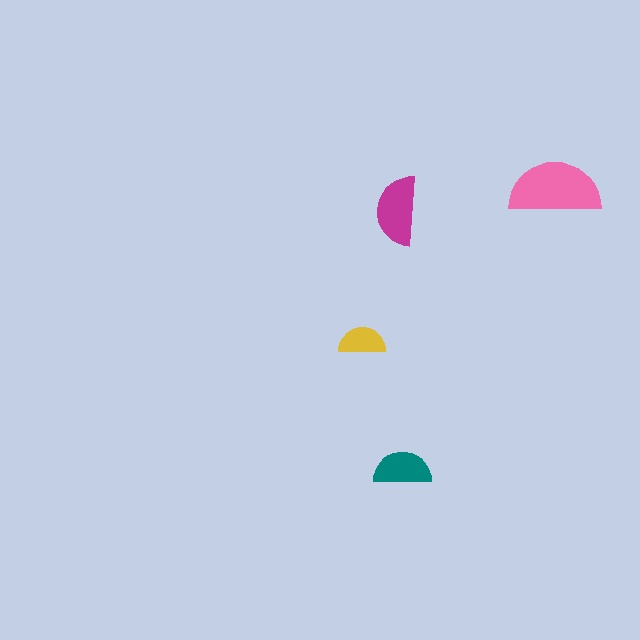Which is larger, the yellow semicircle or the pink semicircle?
The pink one.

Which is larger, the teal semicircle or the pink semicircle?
The pink one.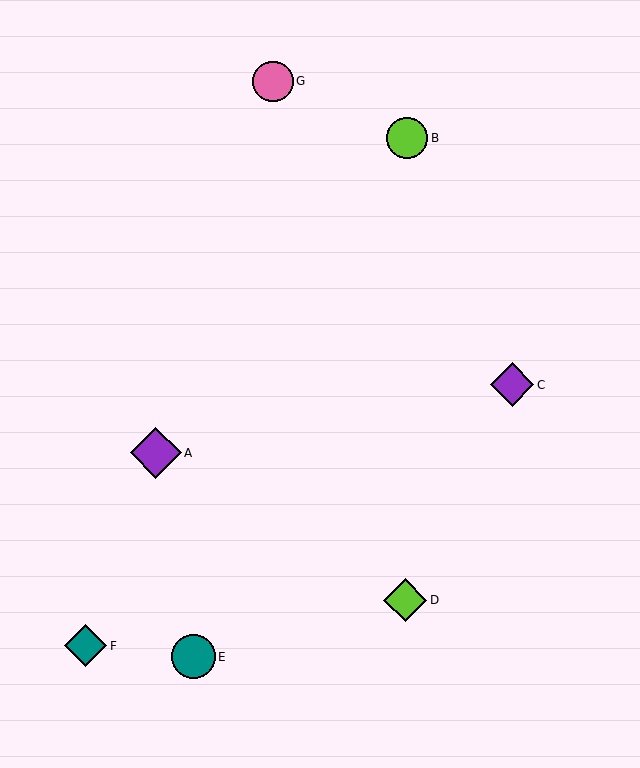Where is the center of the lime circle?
The center of the lime circle is at (407, 138).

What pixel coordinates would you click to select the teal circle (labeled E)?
Click at (193, 657) to select the teal circle E.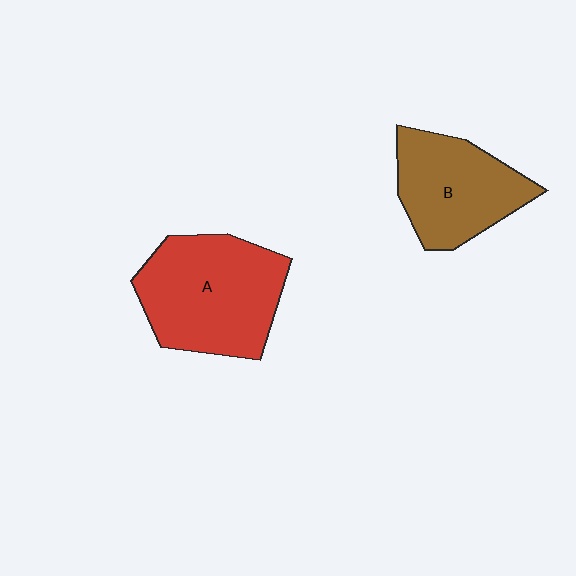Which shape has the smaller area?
Shape B (brown).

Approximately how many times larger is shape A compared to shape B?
Approximately 1.3 times.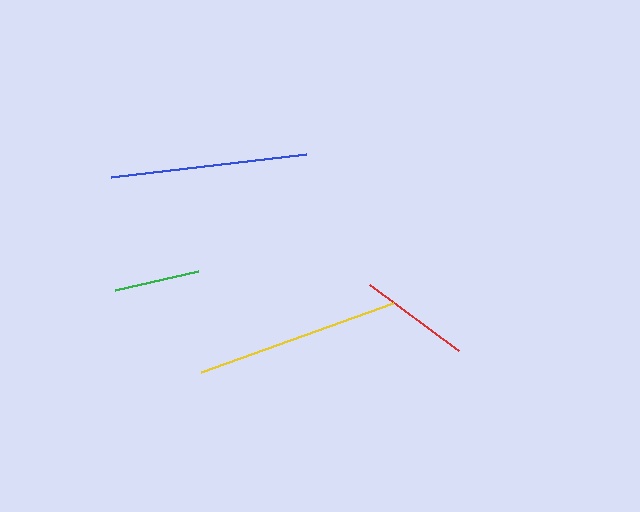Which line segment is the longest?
The yellow line is the longest at approximately 204 pixels.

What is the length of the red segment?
The red segment is approximately 111 pixels long.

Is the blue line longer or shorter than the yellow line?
The yellow line is longer than the blue line.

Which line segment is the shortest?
The green line is the shortest at approximately 85 pixels.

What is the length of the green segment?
The green segment is approximately 85 pixels long.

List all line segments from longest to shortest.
From longest to shortest: yellow, blue, red, green.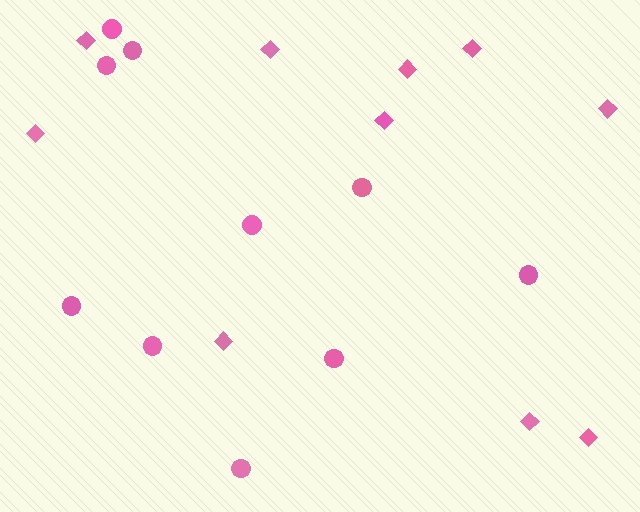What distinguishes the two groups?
There are 2 groups: one group of diamonds (10) and one group of circles (10).